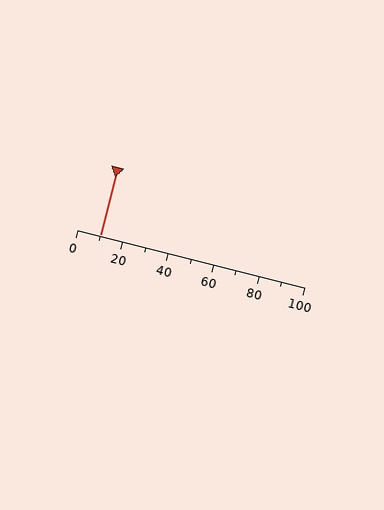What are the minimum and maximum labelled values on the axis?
The axis runs from 0 to 100.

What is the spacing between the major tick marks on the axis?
The major ticks are spaced 20 apart.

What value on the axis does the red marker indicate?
The marker indicates approximately 10.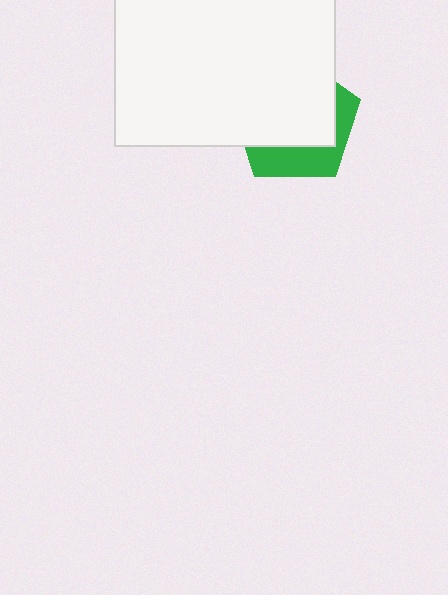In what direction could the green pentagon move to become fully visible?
The green pentagon could move toward the lower-right. That would shift it out from behind the white rectangle entirely.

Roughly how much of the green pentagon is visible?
A small part of it is visible (roughly 33%).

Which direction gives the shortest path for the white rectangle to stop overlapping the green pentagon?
Moving toward the upper-left gives the shortest separation.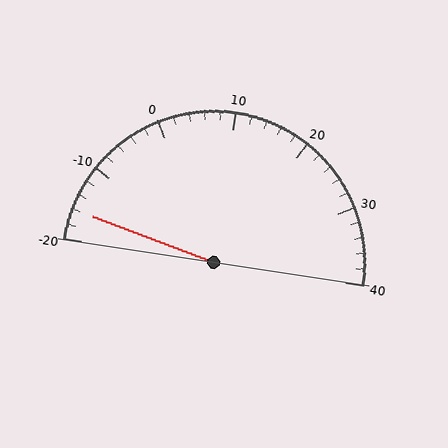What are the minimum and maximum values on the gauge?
The gauge ranges from -20 to 40.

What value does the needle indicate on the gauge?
The needle indicates approximately -16.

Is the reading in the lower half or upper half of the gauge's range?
The reading is in the lower half of the range (-20 to 40).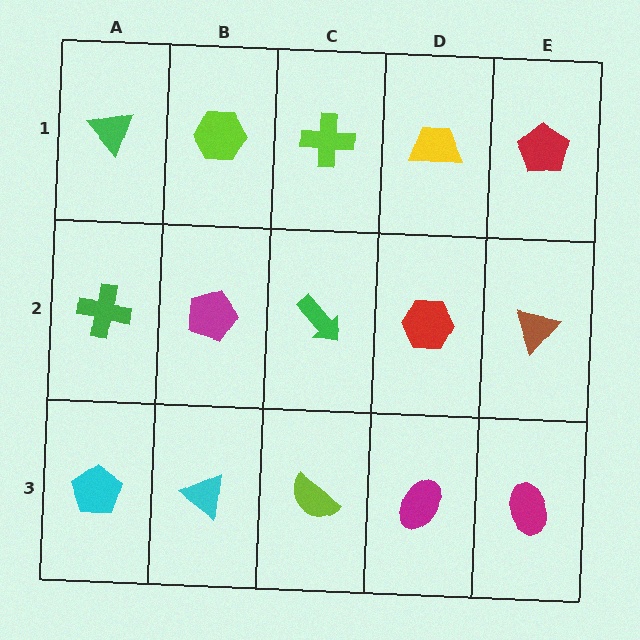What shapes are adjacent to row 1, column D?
A red hexagon (row 2, column D), a lime cross (row 1, column C), a red pentagon (row 1, column E).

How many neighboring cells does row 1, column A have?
2.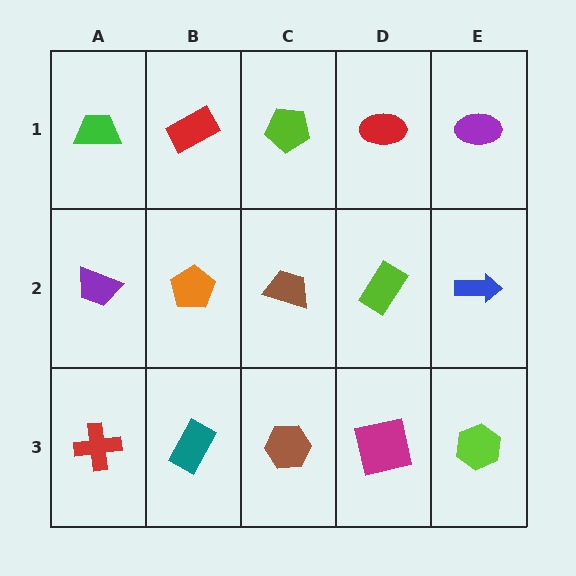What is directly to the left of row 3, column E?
A magenta square.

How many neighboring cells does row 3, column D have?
3.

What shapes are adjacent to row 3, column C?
A brown trapezoid (row 2, column C), a teal rectangle (row 3, column B), a magenta square (row 3, column D).